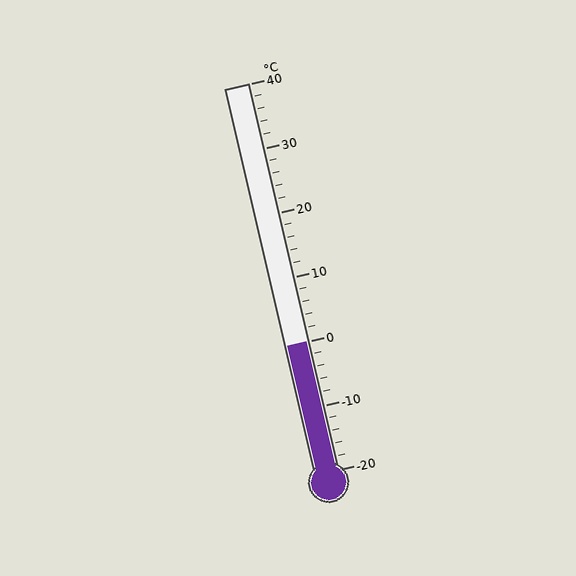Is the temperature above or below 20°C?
The temperature is below 20°C.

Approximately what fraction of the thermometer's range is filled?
The thermometer is filled to approximately 35% of its range.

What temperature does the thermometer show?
The thermometer shows approximately 0°C.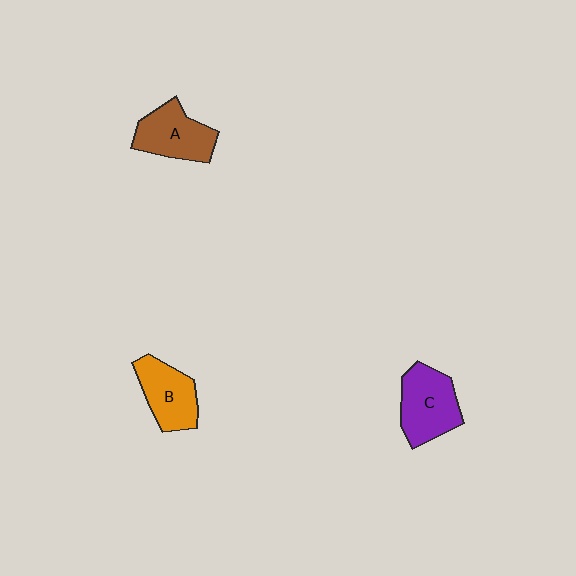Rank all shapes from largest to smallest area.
From largest to smallest: C (purple), A (brown), B (orange).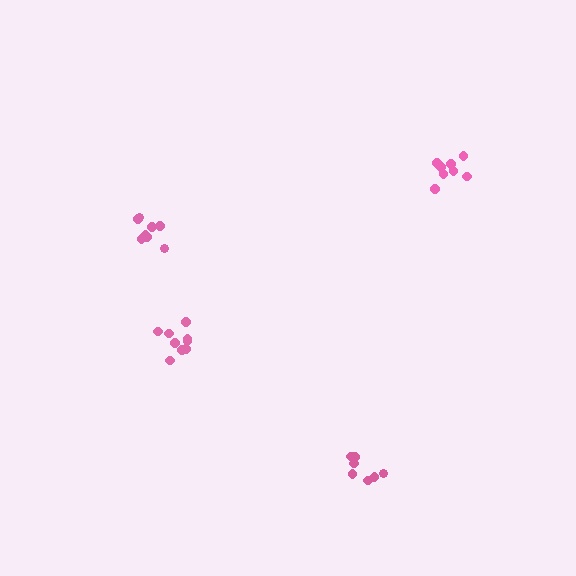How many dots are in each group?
Group 1: 8 dots, Group 2: 8 dots, Group 3: 7 dots, Group 4: 9 dots (32 total).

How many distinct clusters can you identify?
There are 4 distinct clusters.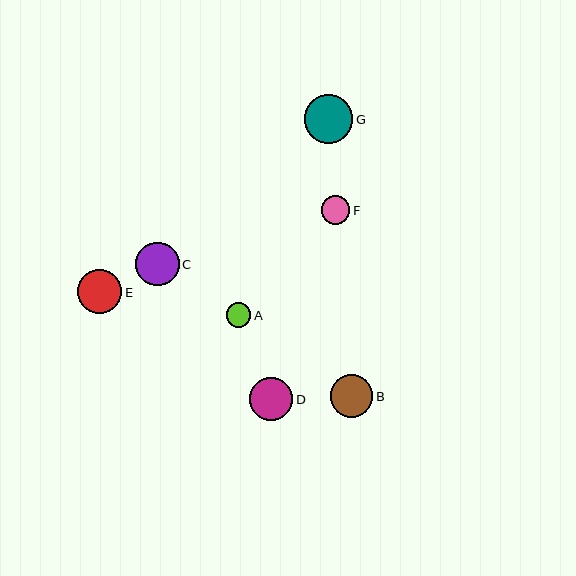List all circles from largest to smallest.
From largest to smallest: G, E, C, D, B, F, A.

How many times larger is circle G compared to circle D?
Circle G is approximately 1.1 times the size of circle D.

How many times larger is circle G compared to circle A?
Circle G is approximately 2.0 times the size of circle A.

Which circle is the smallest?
Circle A is the smallest with a size of approximately 25 pixels.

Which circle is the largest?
Circle G is the largest with a size of approximately 49 pixels.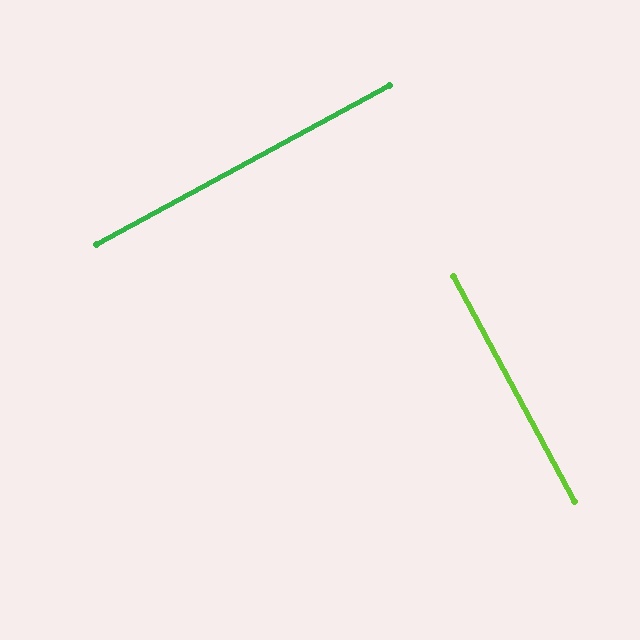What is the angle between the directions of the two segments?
Approximately 90 degrees.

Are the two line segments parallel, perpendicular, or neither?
Perpendicular — they meet at approximately 90°.